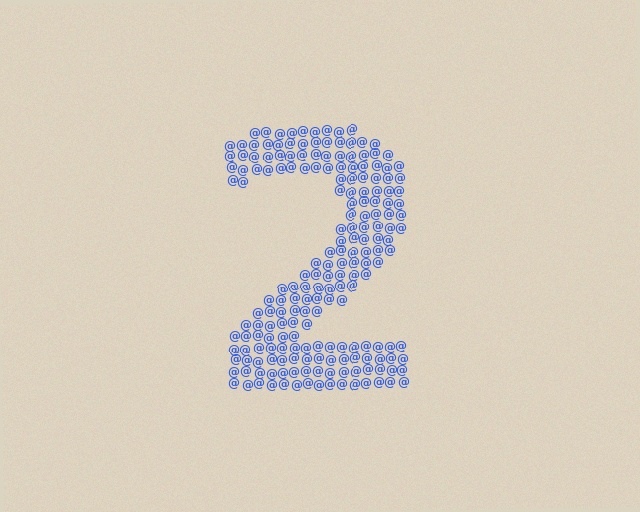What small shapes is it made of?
It is made of small at signs.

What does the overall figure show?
The overall figure shows the digit 2.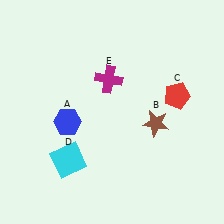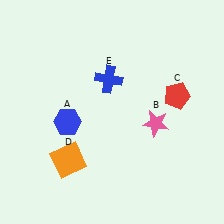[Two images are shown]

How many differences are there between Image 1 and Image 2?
There are 3 differences between the two images.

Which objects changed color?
B changed from brown to pink. D changed from cyan to orange. E changed from magenta to blue.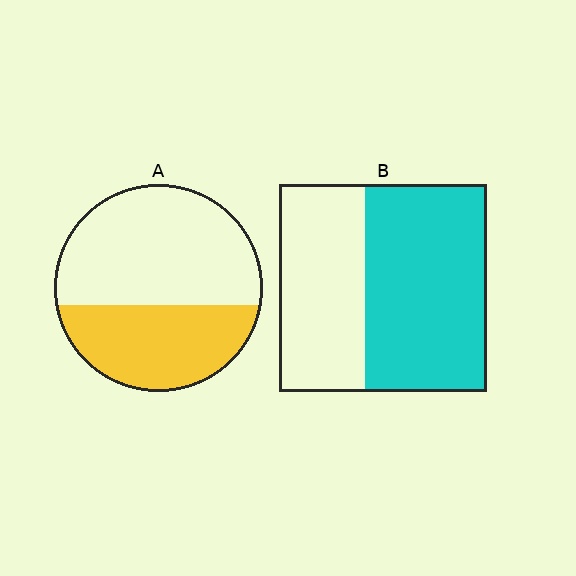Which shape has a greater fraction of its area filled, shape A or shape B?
Shape B.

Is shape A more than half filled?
No.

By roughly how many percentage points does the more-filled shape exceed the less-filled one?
By roughly 20 percentage points (B over A).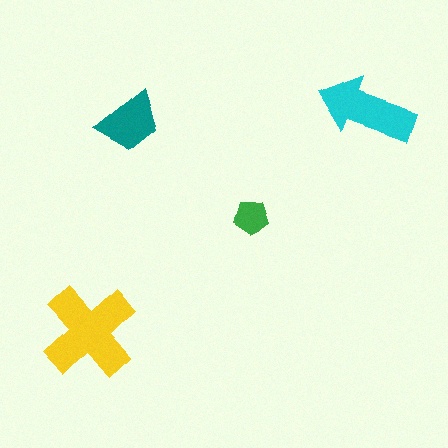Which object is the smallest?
The green pentagon.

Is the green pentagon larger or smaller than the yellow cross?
Smaller.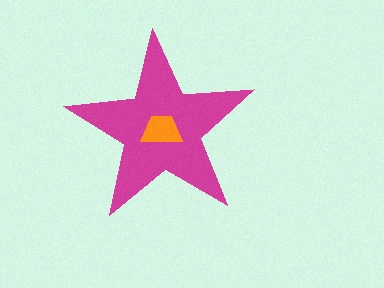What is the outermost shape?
The magenta star.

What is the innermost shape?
The orange trapezoid.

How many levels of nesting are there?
2.